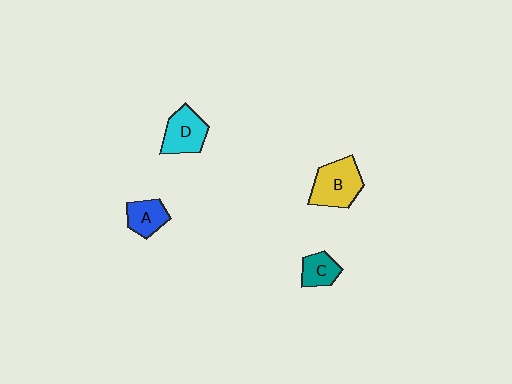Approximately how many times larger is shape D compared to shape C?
Approximately 1.5 times.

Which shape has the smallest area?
Shape C (teal).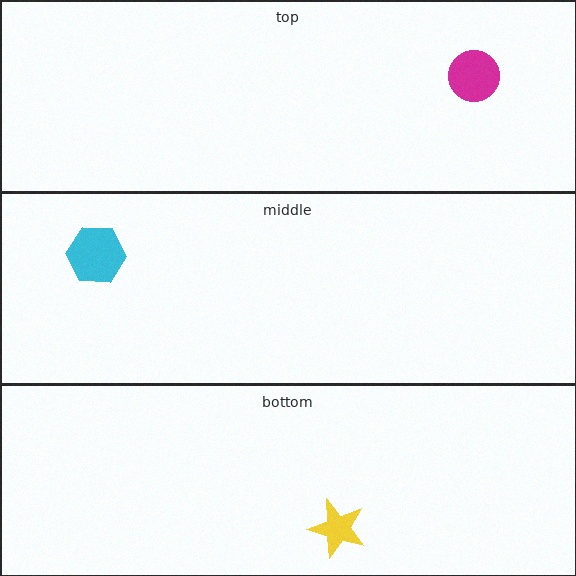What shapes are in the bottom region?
The yellow star.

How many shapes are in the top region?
1.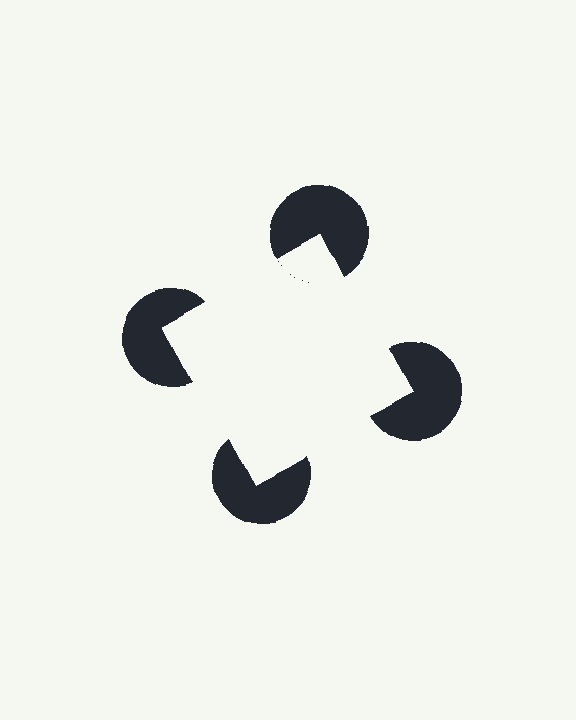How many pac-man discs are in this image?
There are 4 — one at each vertex of the illusory square.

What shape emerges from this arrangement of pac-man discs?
An illusory square — its edges are inferred from the aligned wedge cuts in the pac-man discs, not physically drawn.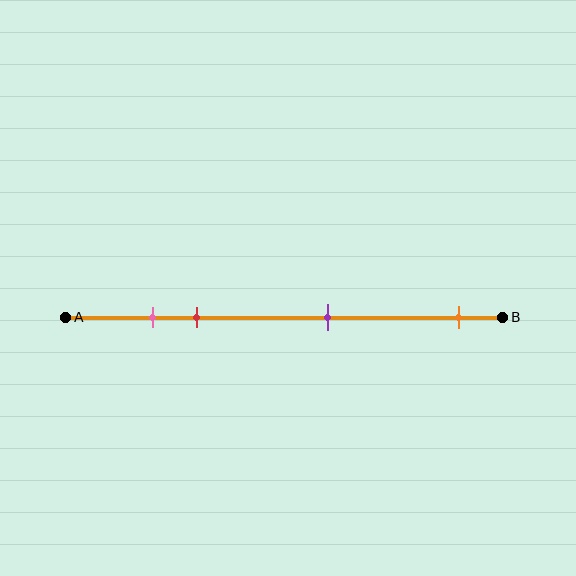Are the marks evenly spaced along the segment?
No, the marks are not evenly spaced.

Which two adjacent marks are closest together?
The pink and red marks are the closest adjacent pair.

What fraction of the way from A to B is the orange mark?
The orange mark is approximately 90% (0.9) of the way from A to B.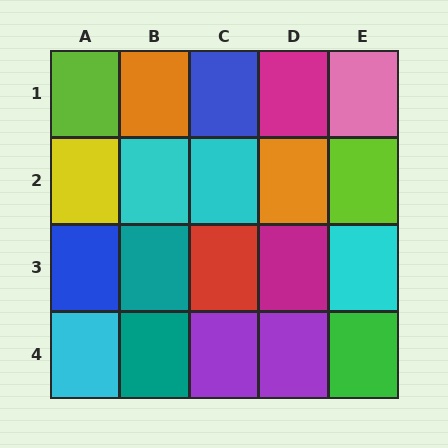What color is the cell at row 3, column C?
Red.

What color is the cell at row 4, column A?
Cyan.